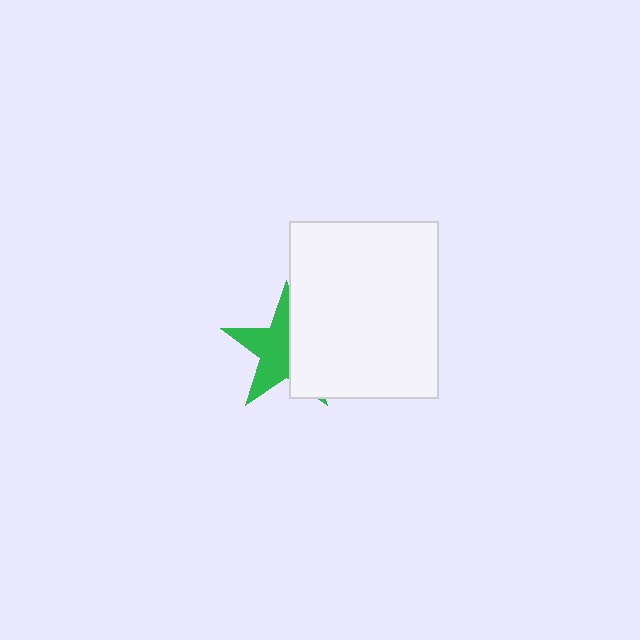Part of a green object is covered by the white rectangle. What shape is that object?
It is a star.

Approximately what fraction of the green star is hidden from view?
Roughly 45% of the green star is hidden behind the white rectangle.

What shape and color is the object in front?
The object in front is a white rectangle.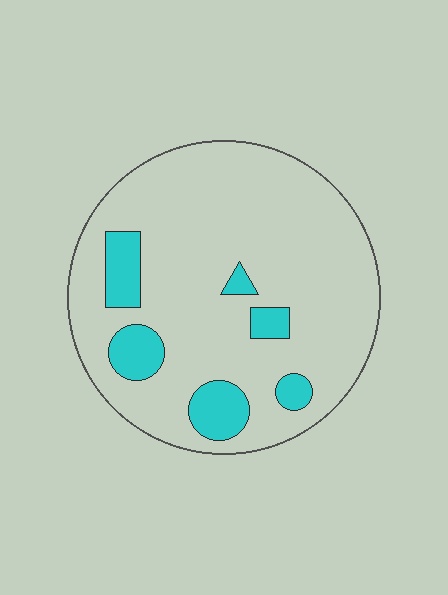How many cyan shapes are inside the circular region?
6.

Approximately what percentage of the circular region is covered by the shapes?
Approximately 15%.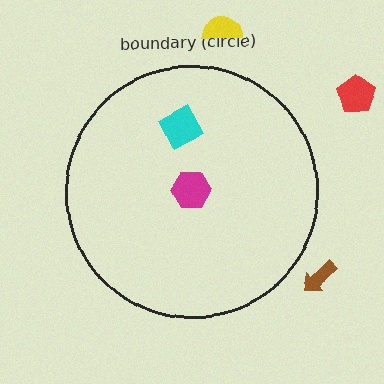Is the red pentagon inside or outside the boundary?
Outside.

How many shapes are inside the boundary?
2 inside, 3 outside.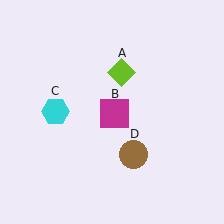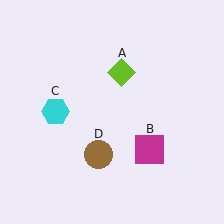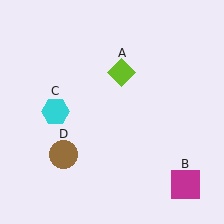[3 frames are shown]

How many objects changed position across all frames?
2 objects changed position: magenta square (object B), brown circle (object D).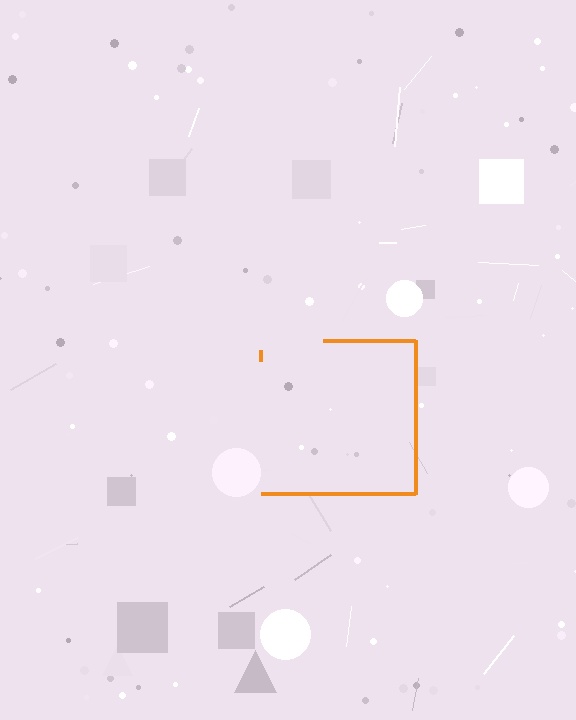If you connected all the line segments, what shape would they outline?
They would outline a square.